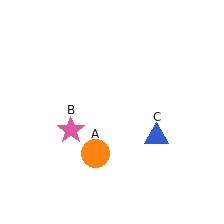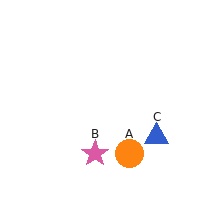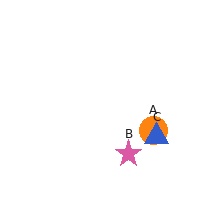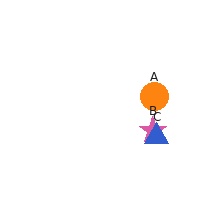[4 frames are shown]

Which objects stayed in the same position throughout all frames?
Blue triangle (object C) remained stationary.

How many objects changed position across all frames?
2 objects changed position: orange circle (object A), pink star (object B).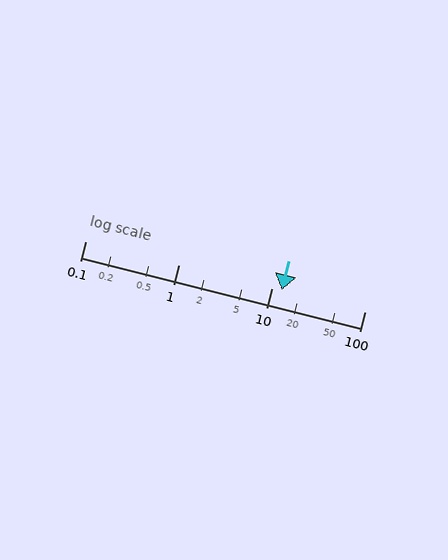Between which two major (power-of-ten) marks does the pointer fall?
The pointer is between 10 and 100.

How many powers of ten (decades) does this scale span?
The scale spans 3 decades, from 0.1 to 100.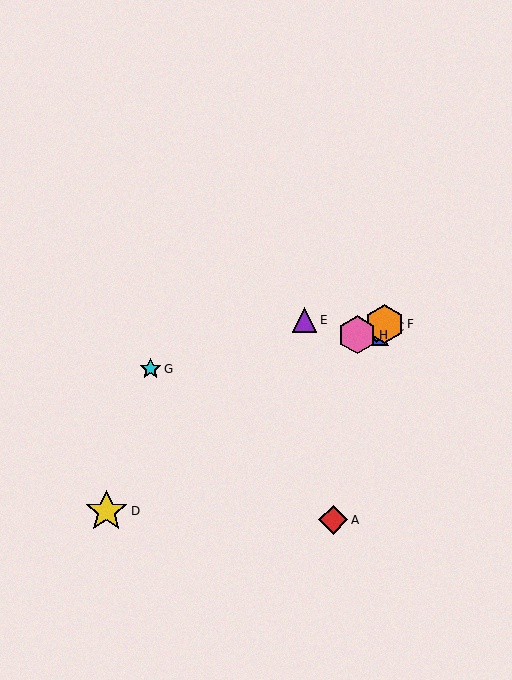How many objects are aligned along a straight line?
4 objects (B, C, F, H) are aligned along a straight line.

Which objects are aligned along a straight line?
Objects B, C, F, H are aligned along a straight line.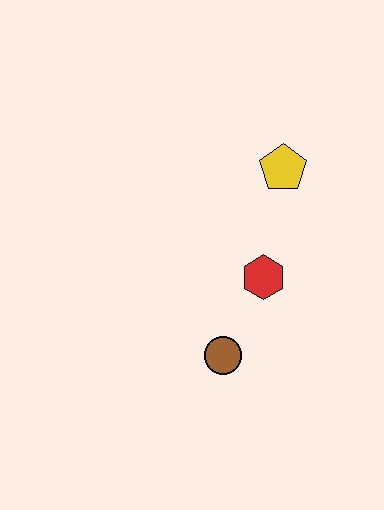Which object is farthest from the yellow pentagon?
The brown circle is farthest from the yellow pentagon.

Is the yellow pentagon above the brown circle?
Yes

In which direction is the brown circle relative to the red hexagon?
The brown circle is below the red hexagon.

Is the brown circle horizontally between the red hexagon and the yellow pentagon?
No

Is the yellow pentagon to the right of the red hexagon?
Yes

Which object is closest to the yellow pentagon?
The red hexagon is closest to the yellow pentagon.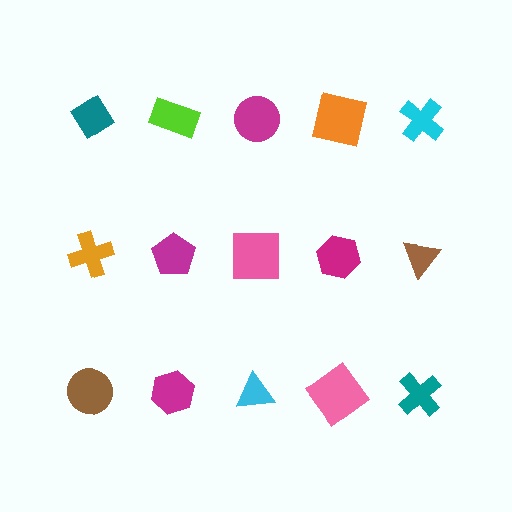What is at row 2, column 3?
A pink square.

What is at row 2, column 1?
An orange cross.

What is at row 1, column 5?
A cyan cross.